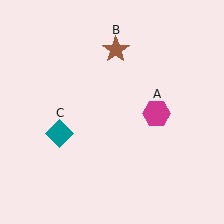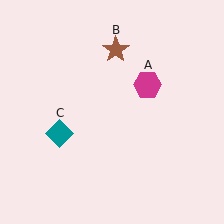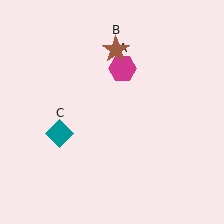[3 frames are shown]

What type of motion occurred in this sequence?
The magenta hexagon (object A) rotated counterclockwise around the center of the scene.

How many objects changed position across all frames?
1 object changed position: magenta hexagon (object A).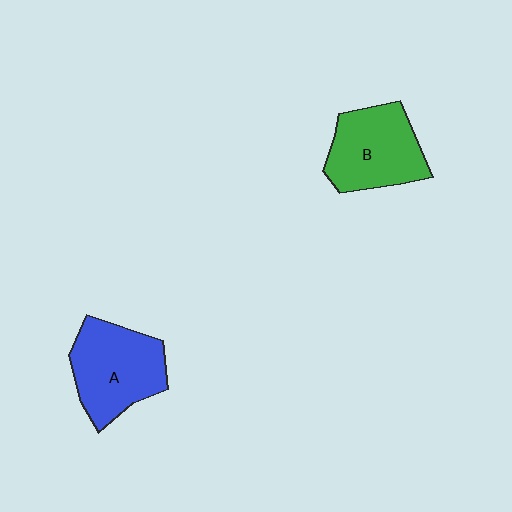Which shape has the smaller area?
Shape B (green).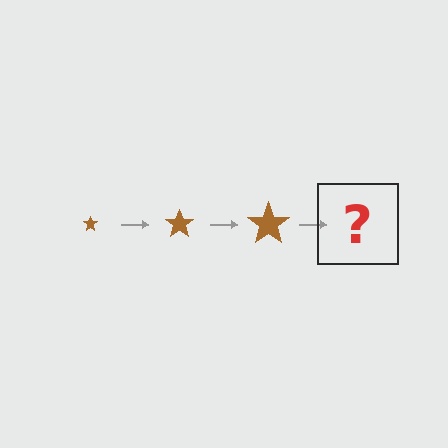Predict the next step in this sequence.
The next step is a brown star, larger than the previous one.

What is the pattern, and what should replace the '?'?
The pattern is that the star gets progressively larger each step. The '?' should be a brown star, larger than the previous one.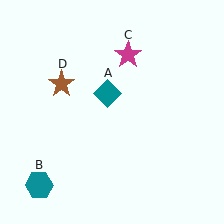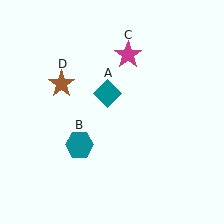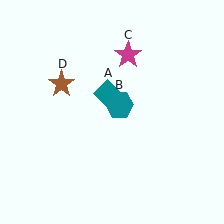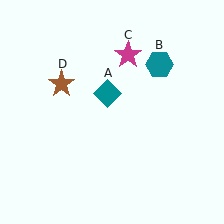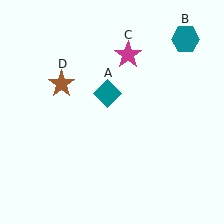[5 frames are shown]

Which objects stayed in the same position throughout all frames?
Teal diamond (object A) and magenta star (object C) and brown star (object D) remained stationary.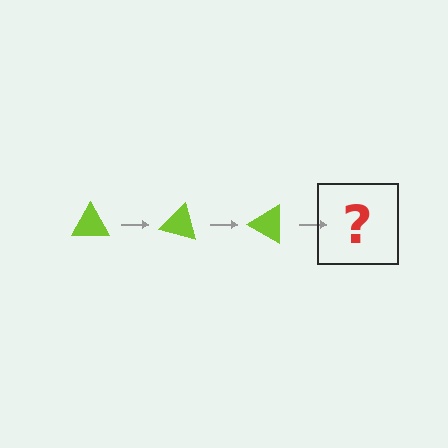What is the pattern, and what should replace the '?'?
The pattern is that the triangle rotates 15 degrees each step. The '?' should be a lime triangle rotated 45 degrees.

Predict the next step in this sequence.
The next step is a lime triangle rotated 45 degrees.